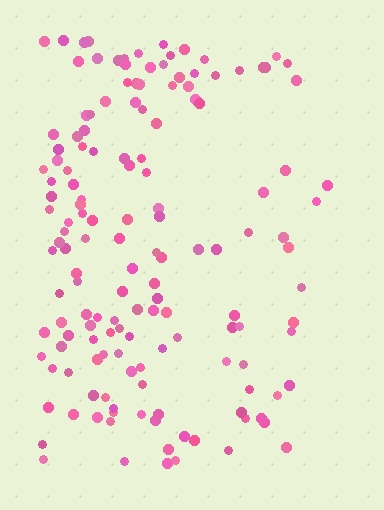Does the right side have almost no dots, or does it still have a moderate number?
Still a moderate number, just noticeably fewer than the left.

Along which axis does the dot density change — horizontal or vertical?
Horizontal.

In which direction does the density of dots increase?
From right to left, with the left side densest.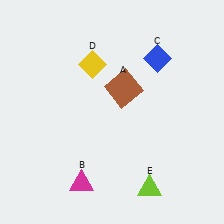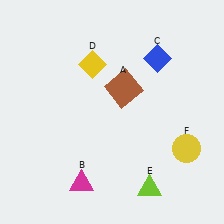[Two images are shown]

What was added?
A yellow circle (F) was added in Image 2.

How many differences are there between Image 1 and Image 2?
There is 1 difference between the two images.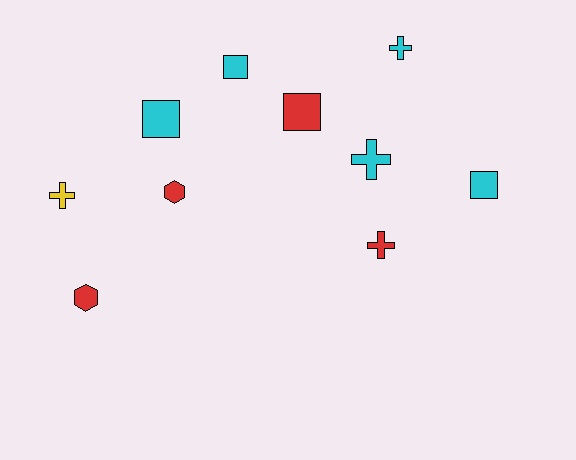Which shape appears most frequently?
Cross, with 4 objects.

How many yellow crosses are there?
There is 1 yellow cross.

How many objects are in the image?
There are 10 objects.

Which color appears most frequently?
Cyan, with 5 objects.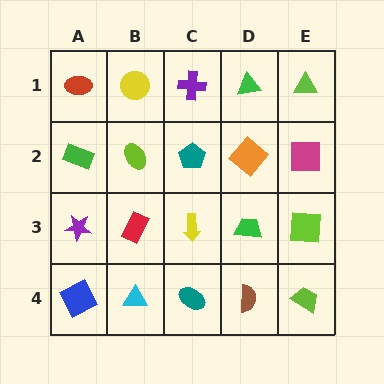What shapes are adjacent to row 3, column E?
A magenta square (row 2, column E), a lime trapezoid (row 4, column E), a green trapezoid (row 3, column D).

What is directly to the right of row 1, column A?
A yellow circle.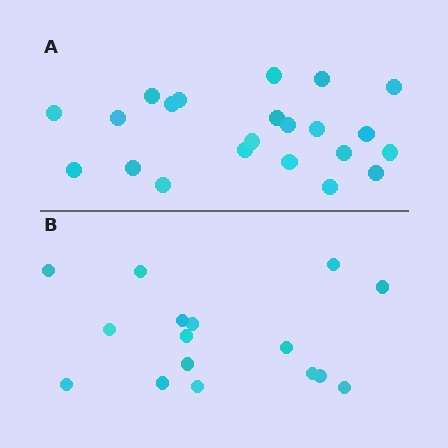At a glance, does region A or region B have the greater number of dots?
Region A (the top region) has more dots.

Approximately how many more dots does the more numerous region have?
Region A has about 6 more dots than region B.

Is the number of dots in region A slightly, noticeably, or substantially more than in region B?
Region A has noticeably more, but not dramatically so. The ratio is roughly 1.4 to 1.